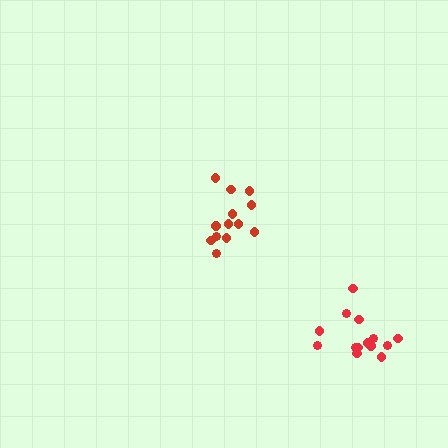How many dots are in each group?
Group 1: 13 dots, Group 2: 14 dots (27 total).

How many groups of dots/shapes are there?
There are 2 groups.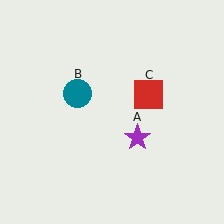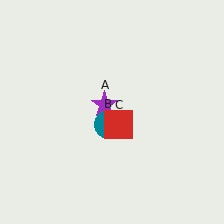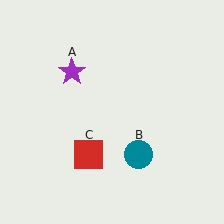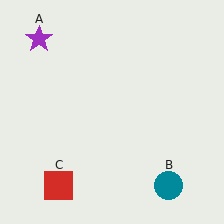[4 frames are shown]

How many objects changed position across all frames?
3 objects changed position: purple star (object A), teal circle (object B), red square (object C).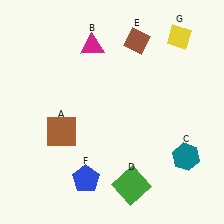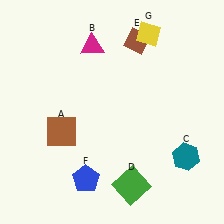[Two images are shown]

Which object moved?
The yellow diamond (G) moved left.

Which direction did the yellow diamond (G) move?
The yellow diamond (G) moved left.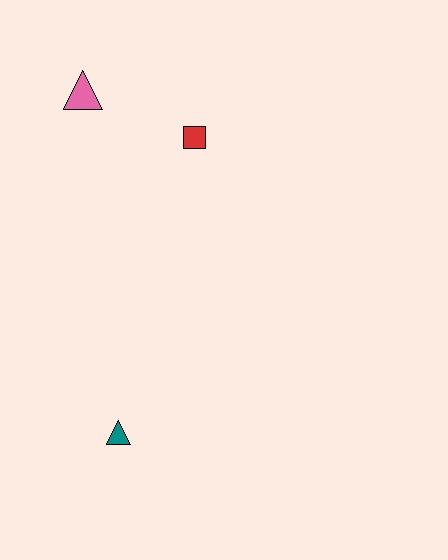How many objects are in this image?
There are 3 objects.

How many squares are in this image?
There is 1 square.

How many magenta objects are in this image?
There are no magenta objects.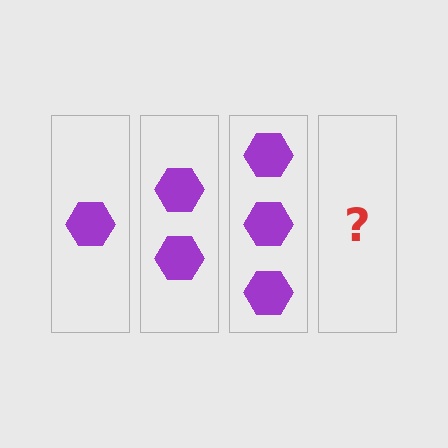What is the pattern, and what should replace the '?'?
The pattern is that each step adds one more hexagon. The '?' should be 4 hexagons.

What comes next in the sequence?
The next element should be 4 hexagons.